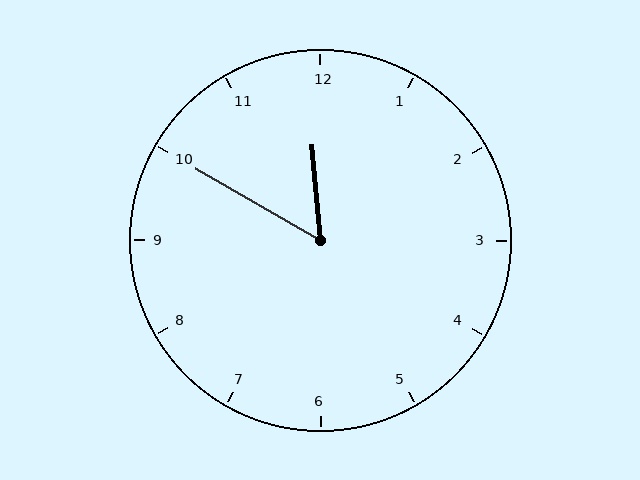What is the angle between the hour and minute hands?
Approximately 55 degrees.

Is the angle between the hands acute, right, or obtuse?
It is acute.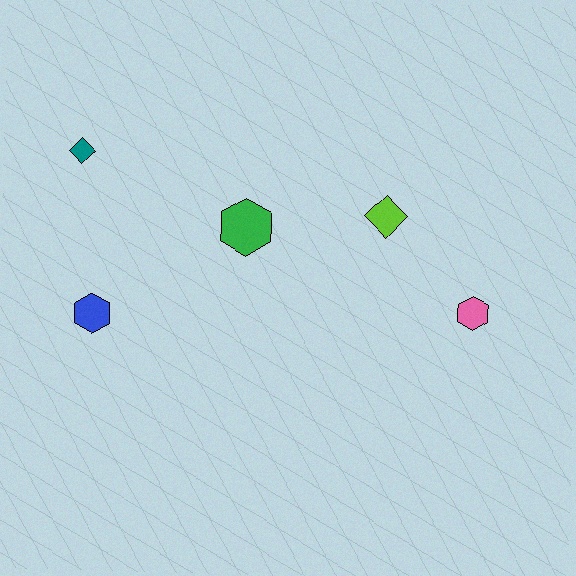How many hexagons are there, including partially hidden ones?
There are 3 hexagons.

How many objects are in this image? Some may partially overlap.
There are 5 objects.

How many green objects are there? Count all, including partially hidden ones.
There is 1 green object.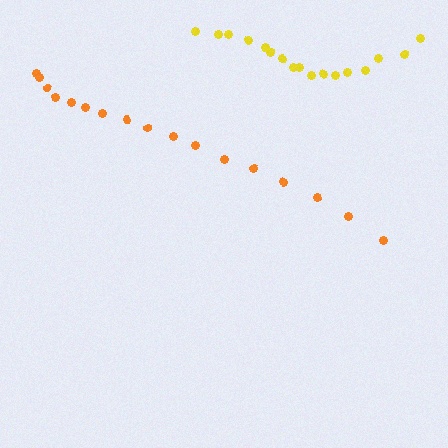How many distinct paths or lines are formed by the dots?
There are 2 distinct paths.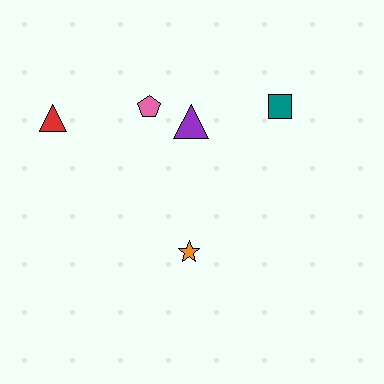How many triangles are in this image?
There are 2 triangles.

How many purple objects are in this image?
There is 1 purple object.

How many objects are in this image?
There are 5 objects.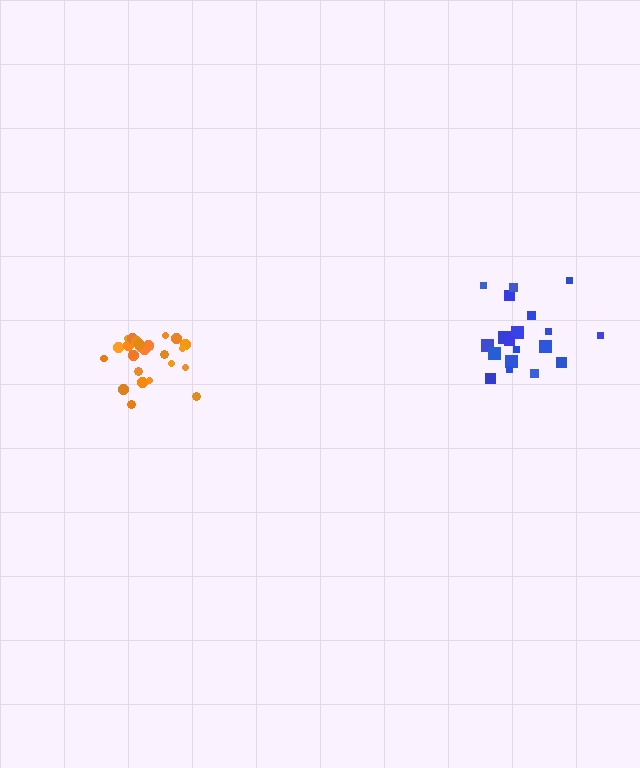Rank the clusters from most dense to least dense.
orange, blue.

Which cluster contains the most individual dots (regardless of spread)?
Orange (27).